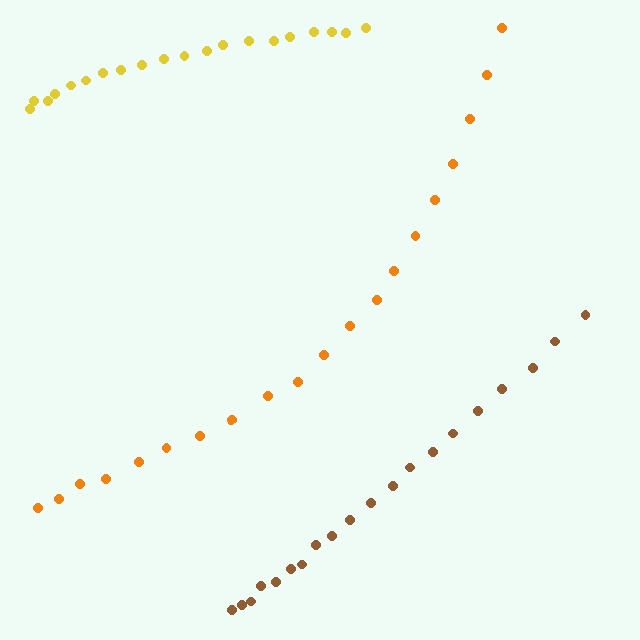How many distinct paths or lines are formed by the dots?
There are 3 distinct paths.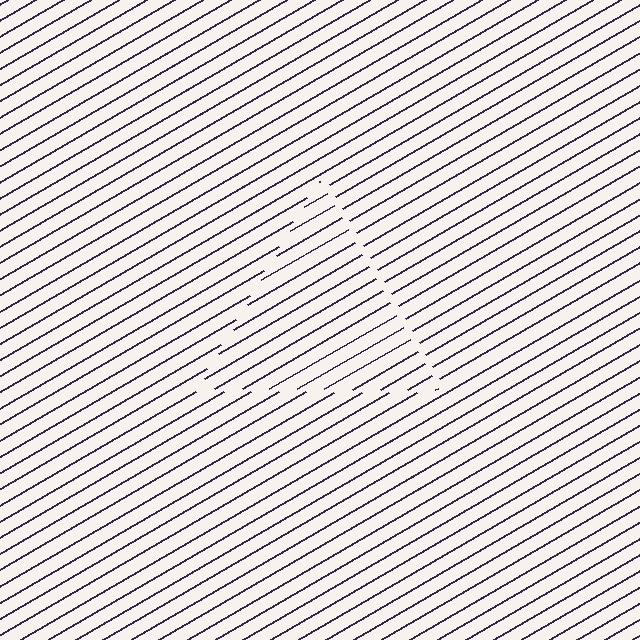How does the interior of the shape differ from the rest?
The interior of the shape contains the same grating, shifted by half a period — the contour is defined by the phase discontinuity where line-ends from the inner and outer gratings abut.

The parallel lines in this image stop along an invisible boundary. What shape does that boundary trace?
An illusory triangle. The interior of the shape contains the same grating, shifted by half a period — the contour is defined by the phase discontinuity where line-ends from the inner and outer gratings abut.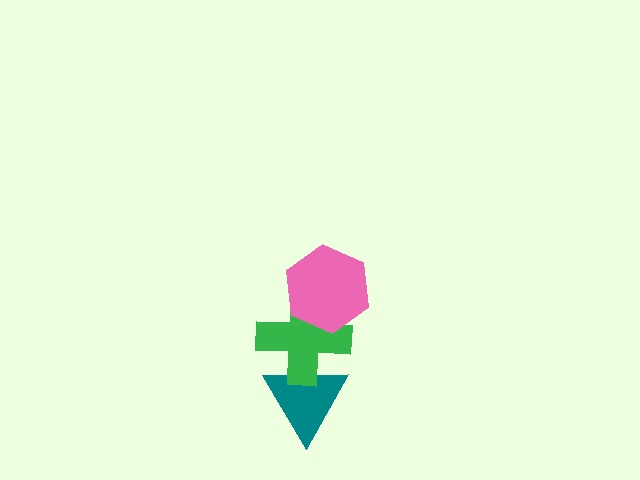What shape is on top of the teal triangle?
The green cross is on top of the teal triangle.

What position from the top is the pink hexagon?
The pink hexagon is 1st from the top.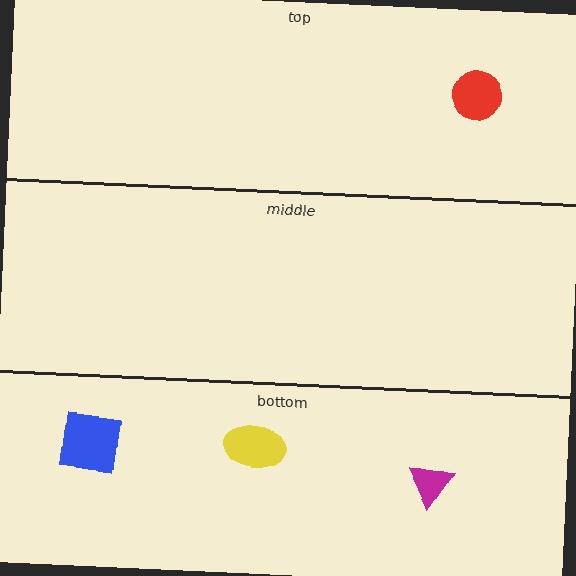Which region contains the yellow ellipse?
The bottom region.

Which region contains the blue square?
The bottom region.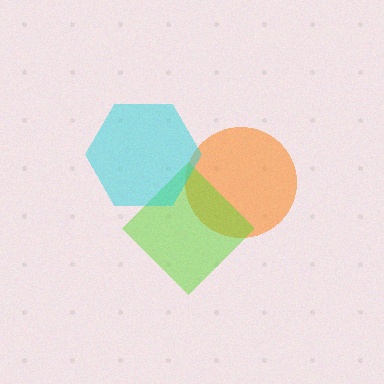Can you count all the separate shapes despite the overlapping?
Yes, there are 3 separate shapes.